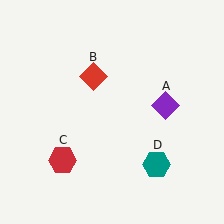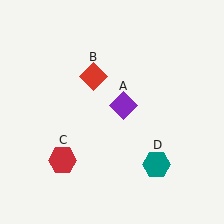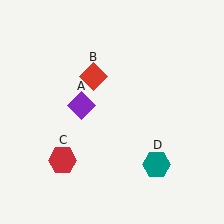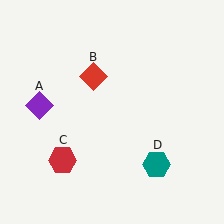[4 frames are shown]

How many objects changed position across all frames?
1 object changed position: purple diamond (object A).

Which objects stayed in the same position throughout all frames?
Red diamond (object B) and red hexagon (object C) and teal hexagon (object D) remained stationary.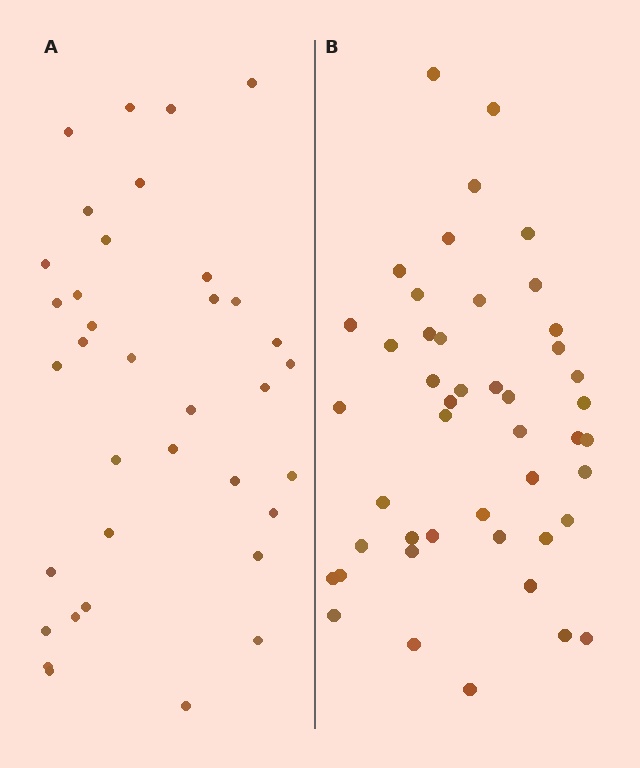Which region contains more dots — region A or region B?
Region B (the right region) has more dots.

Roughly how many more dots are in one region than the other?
Region B has roughly 10 or so more dots than region A.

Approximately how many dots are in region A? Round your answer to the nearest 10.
About 40 dots. (The exact count is 36, which rounds to 40.)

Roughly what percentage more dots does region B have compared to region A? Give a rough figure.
About 30% more.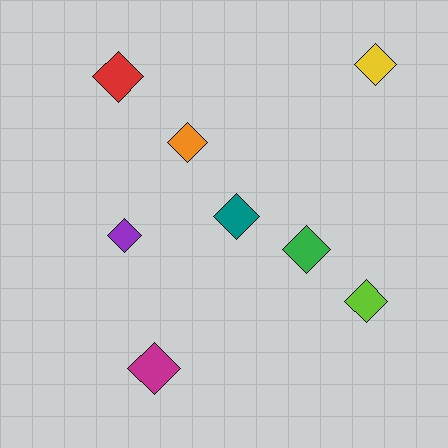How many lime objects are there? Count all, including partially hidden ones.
There is 1 lime object.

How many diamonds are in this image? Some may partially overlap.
There are 8 diamonds.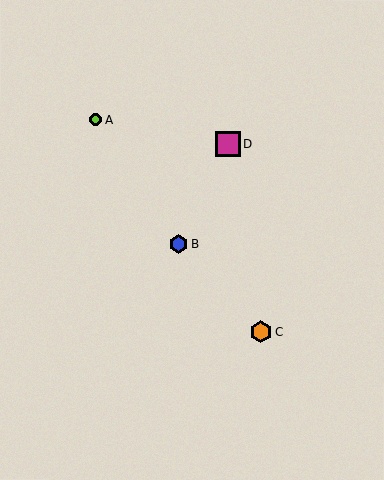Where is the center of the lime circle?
The center of the lime circle is at (96, 119).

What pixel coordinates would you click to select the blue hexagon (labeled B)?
Click at (179, 244) to select the blue hexagon B.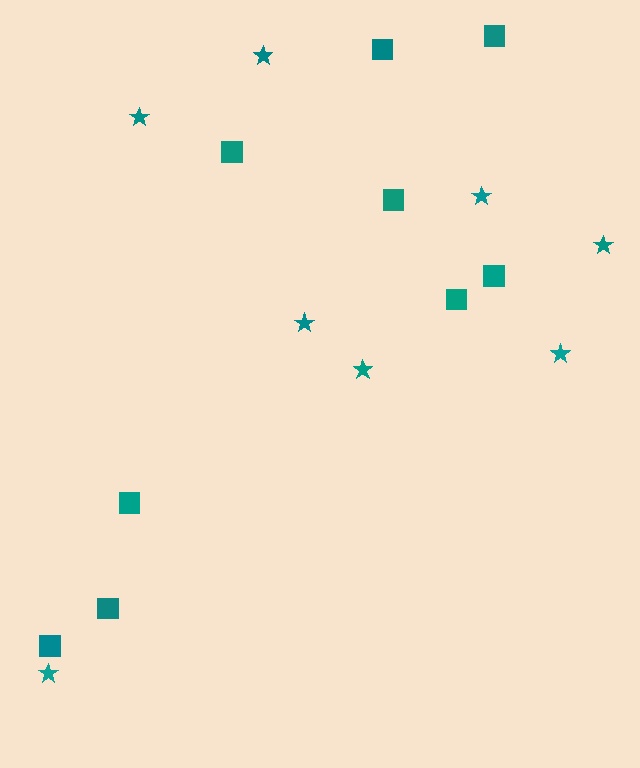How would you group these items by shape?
There are 2 groups: one group of squares (9) and one group of stars (8).